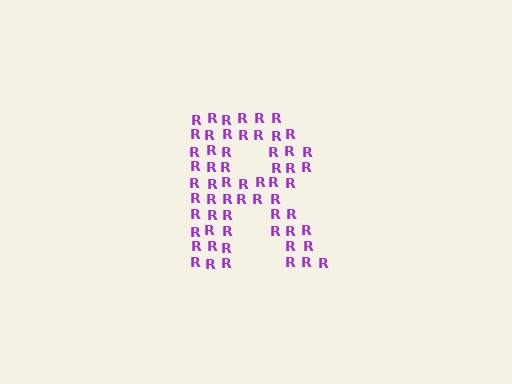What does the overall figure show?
The overall figure shows the letter R.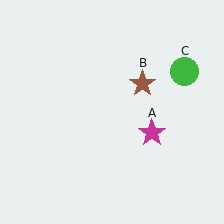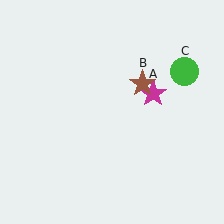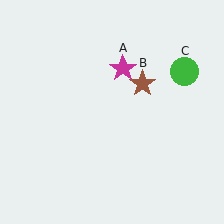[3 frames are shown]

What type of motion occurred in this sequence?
The magenta star (object A) rotated counterclockwise around the center of the scene.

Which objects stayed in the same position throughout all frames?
Brown star (object B) and green circle (object C) remained stationary.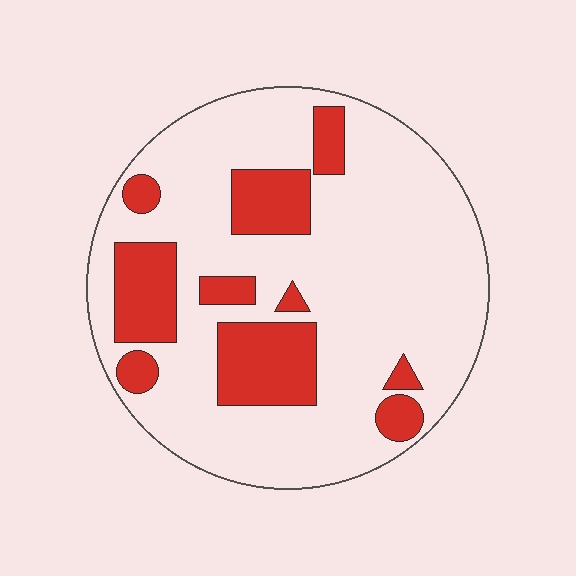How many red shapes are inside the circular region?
10.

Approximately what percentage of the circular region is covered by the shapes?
Approximately 25%.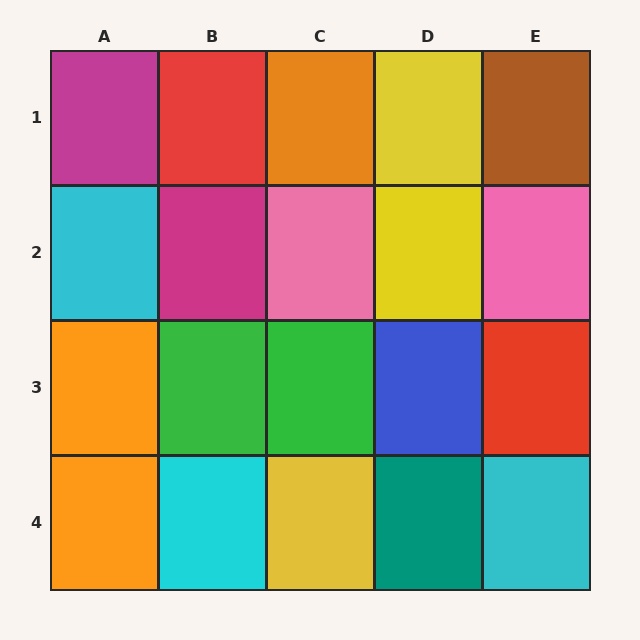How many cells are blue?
1 cell is blue.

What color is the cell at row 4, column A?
Orange.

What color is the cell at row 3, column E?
Red.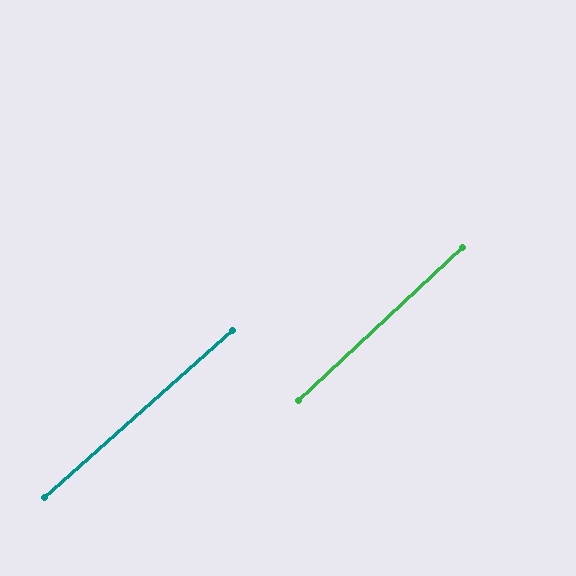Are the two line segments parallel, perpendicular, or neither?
Parallel — their directions differ by only 1.4°.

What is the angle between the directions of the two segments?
Approximately 1 degree.